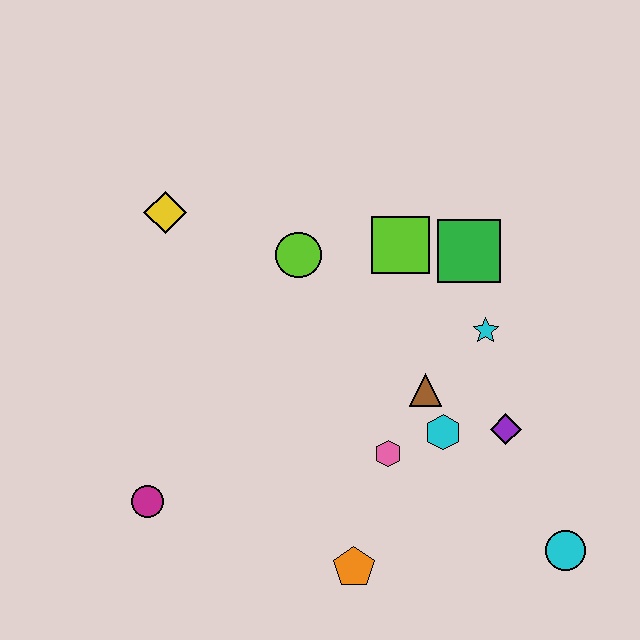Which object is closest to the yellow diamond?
The lime circle is closest to the yellow diamond.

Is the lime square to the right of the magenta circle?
Yes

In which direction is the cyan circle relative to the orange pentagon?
The cyan circle is to the right of the orange pentagon.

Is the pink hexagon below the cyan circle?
No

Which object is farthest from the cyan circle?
The yellow diamond is farthest from the cyan circle.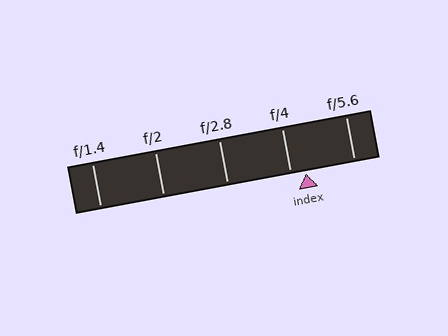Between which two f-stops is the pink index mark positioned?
The index mark is between f/4 and f/5.6.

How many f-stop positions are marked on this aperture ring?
There are 5 f-stop positions marked.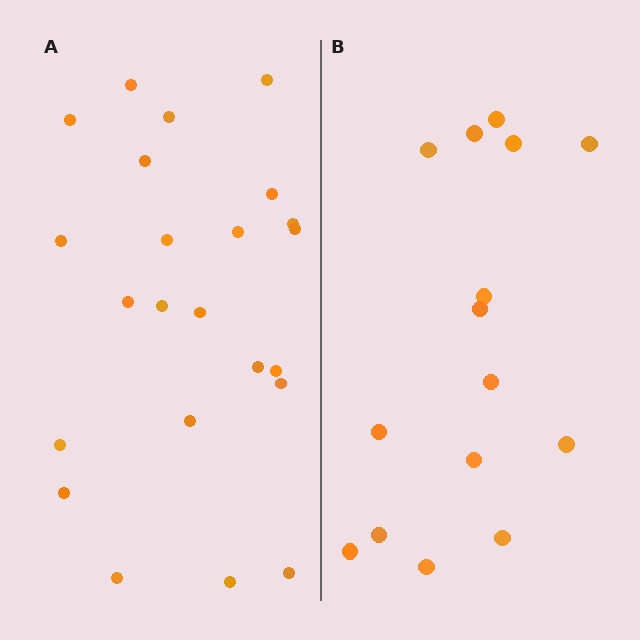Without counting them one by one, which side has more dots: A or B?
Region A (the left region) has more dots.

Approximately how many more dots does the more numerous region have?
Region A has roughly 8 or so more dots than region B.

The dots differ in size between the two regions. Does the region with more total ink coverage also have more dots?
No. Region B has more total ink coverage because its dots are larger, but region A actually contains more individual dots. Total area can be misleading — the number of items is what matters here.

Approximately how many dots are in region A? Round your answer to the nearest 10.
About 20 dots. (The exact count is 23, which rounds to 20.)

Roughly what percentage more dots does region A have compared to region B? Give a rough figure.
About 55% more.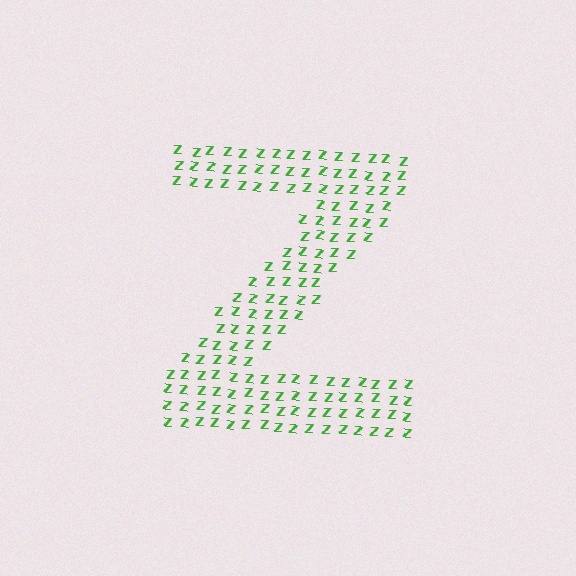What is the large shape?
The large shape is the letter Z.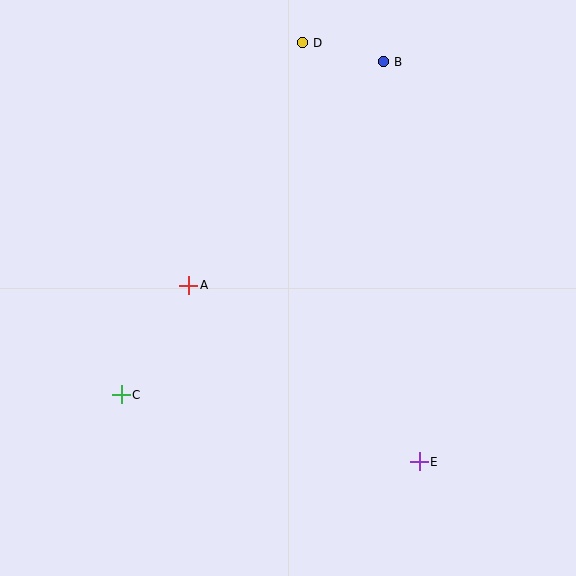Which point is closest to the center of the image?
Point A at (189, 285) is closest to the center.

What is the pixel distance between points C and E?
The distance between C and E is 306 pixels.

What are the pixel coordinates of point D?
Point D is at (302, 43).